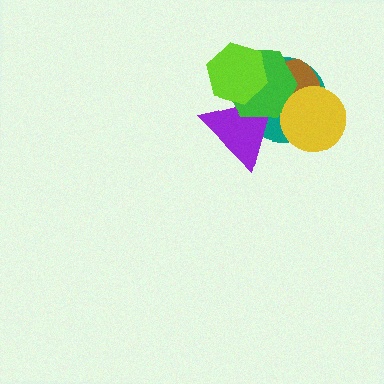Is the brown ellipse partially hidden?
Yes, it is partially covered by another shape.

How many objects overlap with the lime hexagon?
3 objects overlap with the lime hexagon.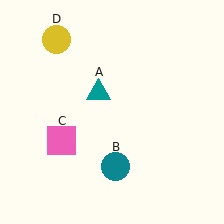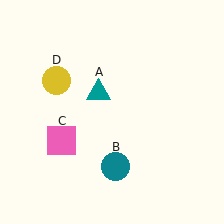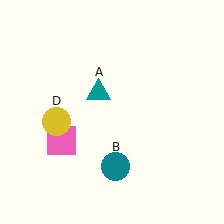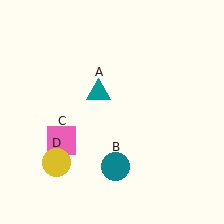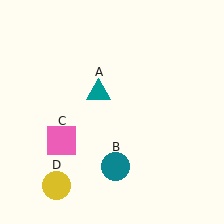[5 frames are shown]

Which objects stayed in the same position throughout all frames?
Teal triangle (object A) and teal circle (object B) and pink square (object C) remained stationary.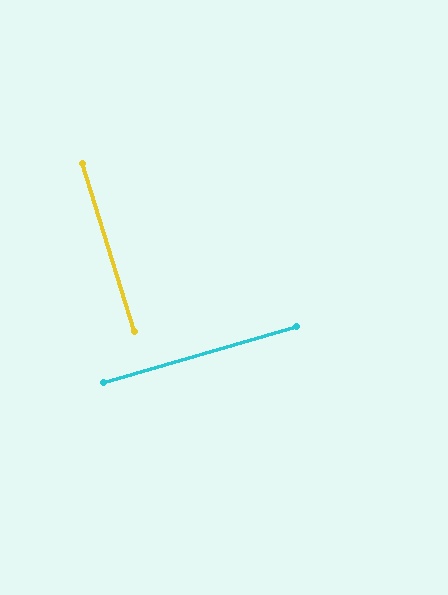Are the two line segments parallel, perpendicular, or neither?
Perpendicular — they meet at approximately 89°.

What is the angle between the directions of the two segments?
Approximately 89 degrees.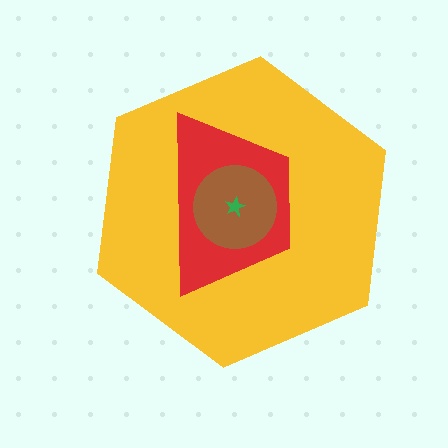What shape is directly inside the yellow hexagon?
The red trapezoid.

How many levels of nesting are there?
4.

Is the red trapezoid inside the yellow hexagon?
Yes.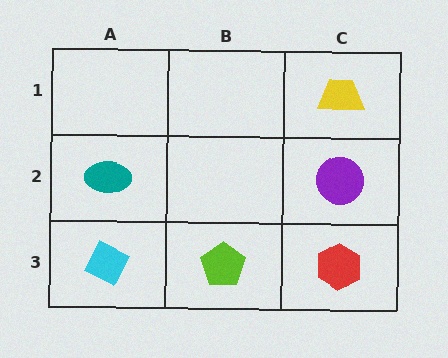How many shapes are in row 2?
2 shapes.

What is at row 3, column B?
A lime pentagon.